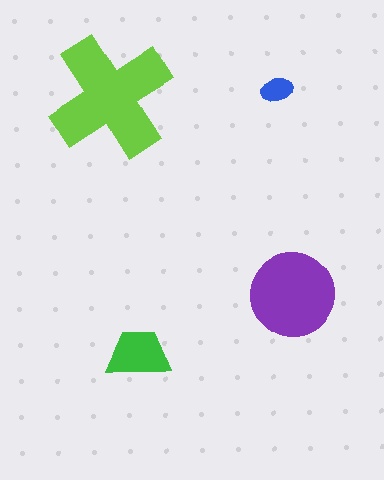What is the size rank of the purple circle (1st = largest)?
2nd.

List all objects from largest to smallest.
The lime cross, the purple circle, the green trapezoid, the blue ellipse.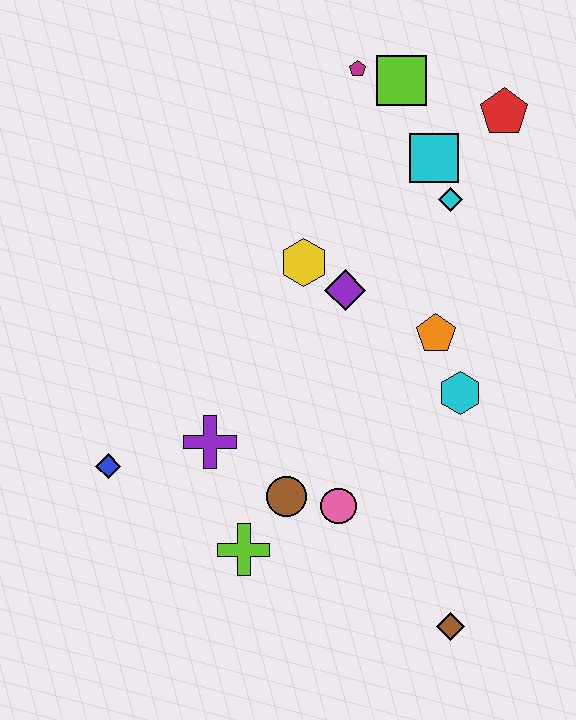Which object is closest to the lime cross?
The brown circle is closest to the lime cross.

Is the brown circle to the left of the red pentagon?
Yes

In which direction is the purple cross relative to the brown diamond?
The purple cross is to the left of the brown diamond.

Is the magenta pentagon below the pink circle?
No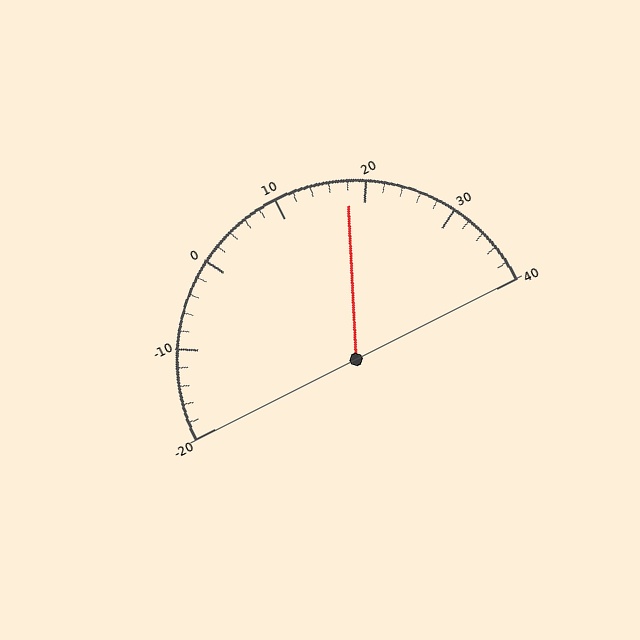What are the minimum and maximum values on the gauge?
The gauge ranges from -20 to 40.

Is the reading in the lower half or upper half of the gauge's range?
The reading is in the upper half of the range (-20 to 40).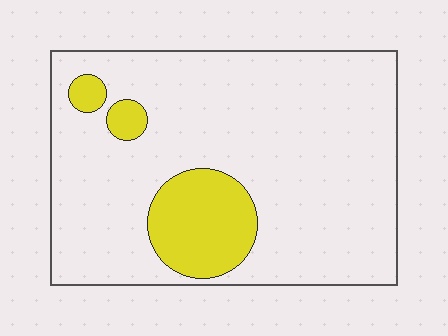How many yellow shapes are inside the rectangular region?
3.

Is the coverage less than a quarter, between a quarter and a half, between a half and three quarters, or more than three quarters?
Less than a quarter.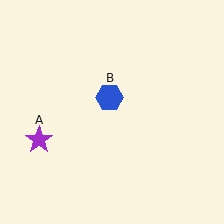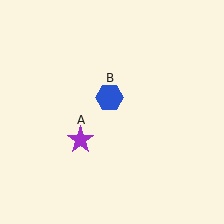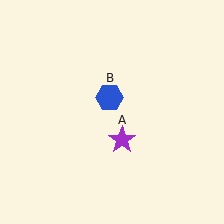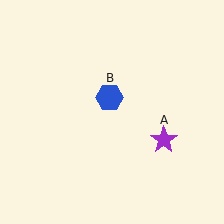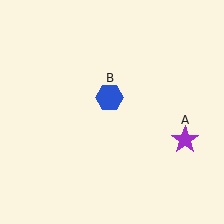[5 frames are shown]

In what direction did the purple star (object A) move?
The purple star (object A) moved right.